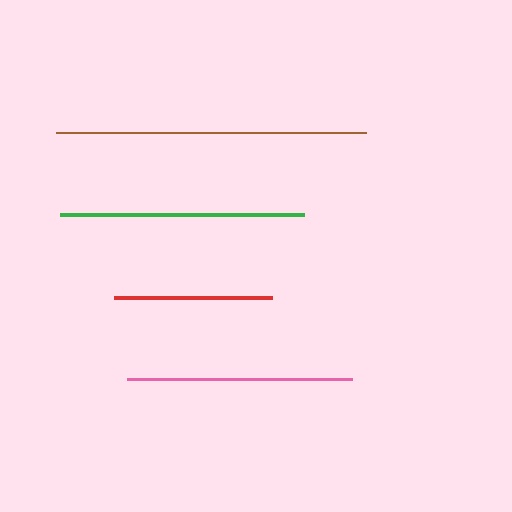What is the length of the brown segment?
The brown segment is approximately 310 pixels long.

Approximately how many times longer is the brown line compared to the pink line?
The brown line is approximately 1.4 times the length of the pink line.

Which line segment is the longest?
The brown line is the longest at approximately 310 pixels.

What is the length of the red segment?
The red segment is approximately 158 pixels long.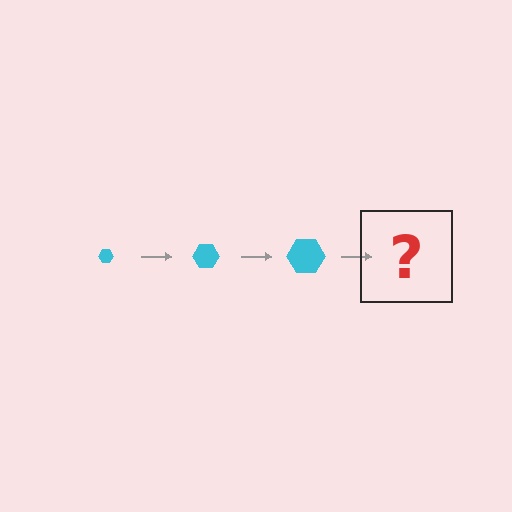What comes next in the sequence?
The next element should be a cyan hexagon, larger than the previous one.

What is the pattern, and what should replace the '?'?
The pattern is that the hexagon gets progressively larger each step. The '?' should be a cyan hexagon, larger than the previous one.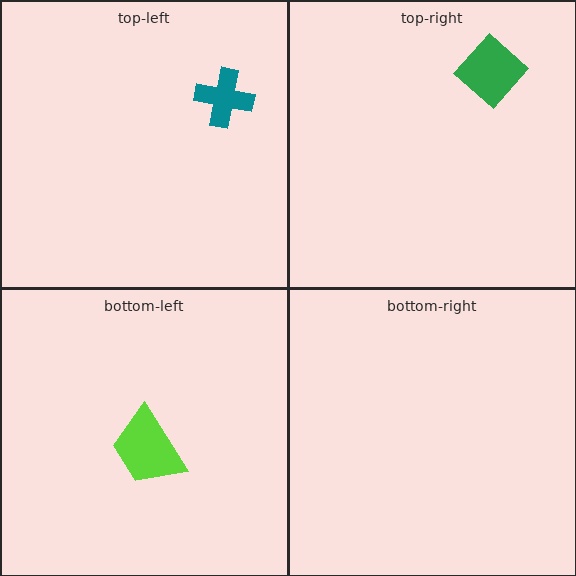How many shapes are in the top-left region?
1.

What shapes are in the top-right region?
The green diamond.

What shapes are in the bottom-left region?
The lime trapezoid.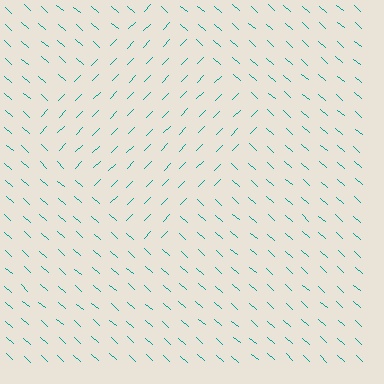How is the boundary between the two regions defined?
The boundary is defined purely by a change in line orientation (approximately 88 degrees difference). All lines are the same color and thickness.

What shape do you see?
I see a diamond.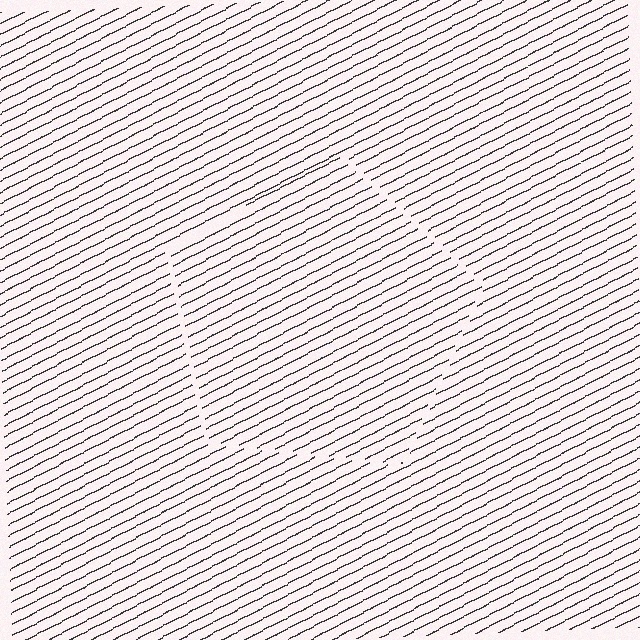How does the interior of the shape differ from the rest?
The interior of the shape contains the same grating, shifted by half a period — the contour is defined by the phase discontinuity where line-ends from the inner and outer gratings abut.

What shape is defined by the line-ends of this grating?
An illusory pentagon. The interior of the shape contains the same grating, shifted by half a period — the contour is defined by the phase discontinuity where line-ends from the inner and outer gratings abut.